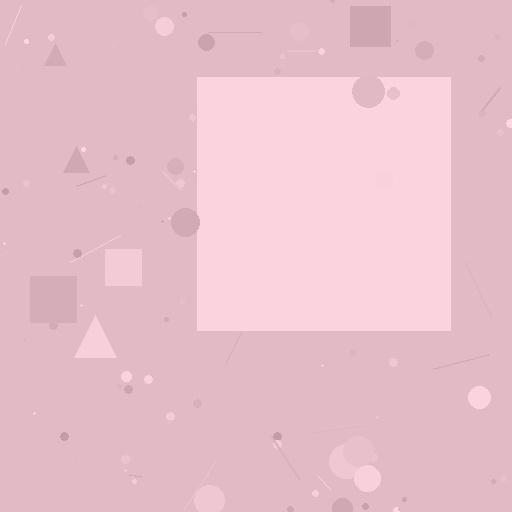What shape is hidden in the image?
A square is hidden in the image.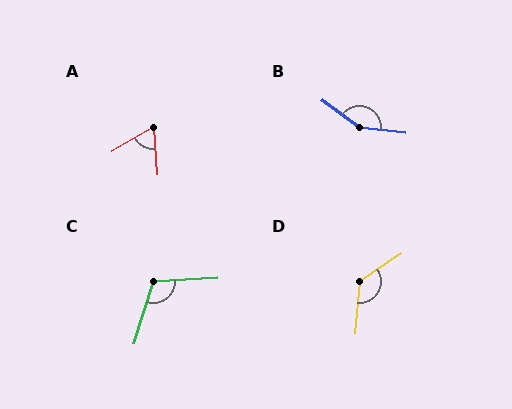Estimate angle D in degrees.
Approximately 130 degrees.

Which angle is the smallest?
A, at approximately 64 degrees.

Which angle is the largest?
B, at approximately 150 degrees.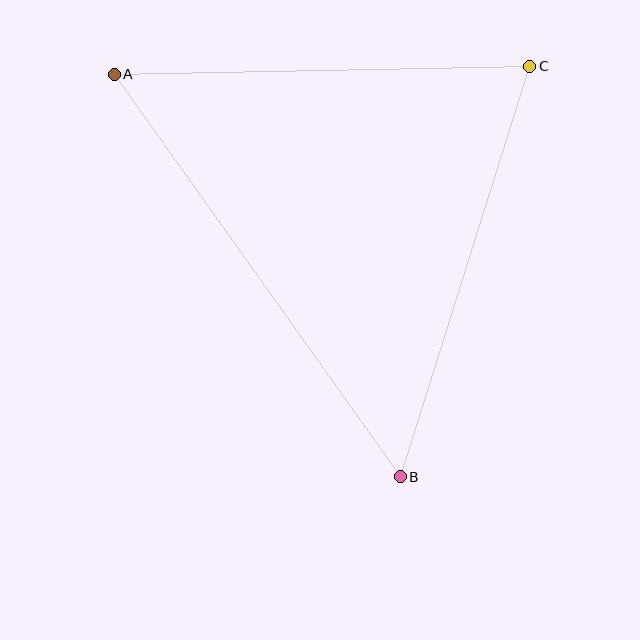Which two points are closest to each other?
Points A and C are closest to each other.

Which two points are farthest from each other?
Points A and B are farthest from each other.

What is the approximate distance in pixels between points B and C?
The distance between B and C is approximately 431 pixels.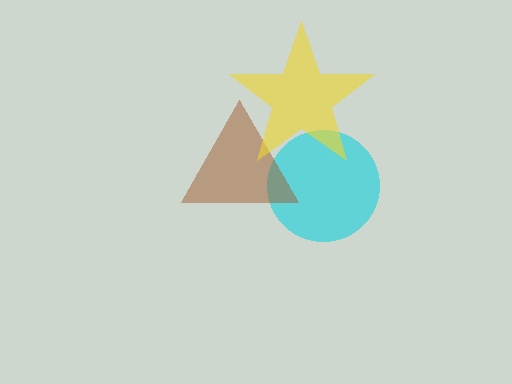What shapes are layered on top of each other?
The layered shapes are: a cyan circle, a brown triangle, a yellow star.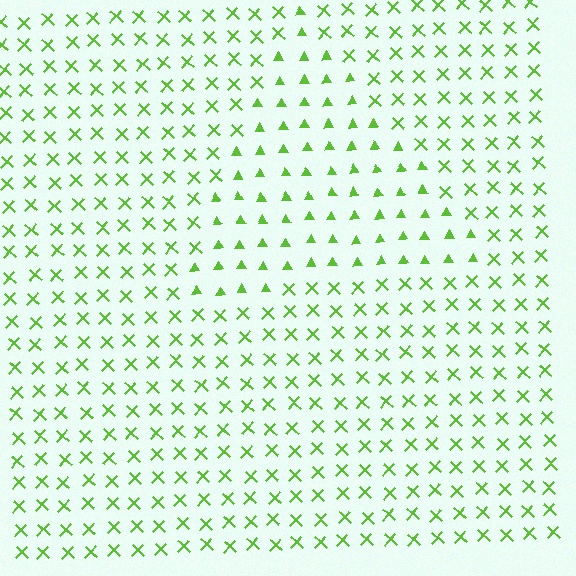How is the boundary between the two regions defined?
The boundary is defined by a change in element shape: triangles inside vs. X marks outside. All elements share the same color and spacing.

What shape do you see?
I see a triangle.